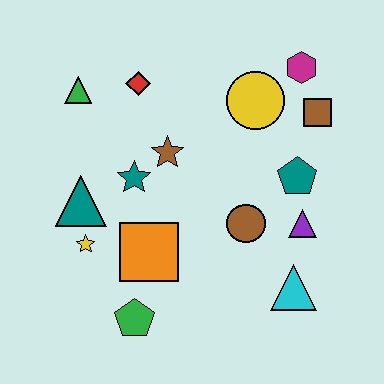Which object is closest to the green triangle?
The red diamond is closest to the green triangle.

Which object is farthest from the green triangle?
The cyan triangle is farthest from the green triangle.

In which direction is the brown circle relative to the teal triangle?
The brown circle is to the right of the teal triangle.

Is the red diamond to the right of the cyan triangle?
No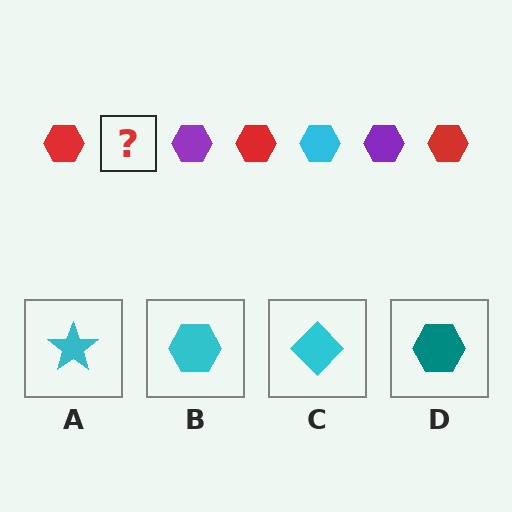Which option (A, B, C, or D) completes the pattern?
B.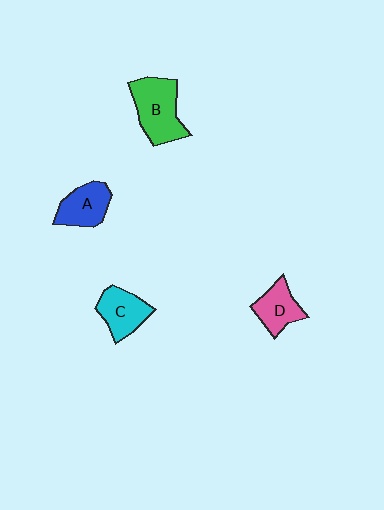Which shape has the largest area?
Shape B (green).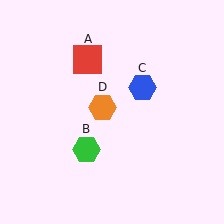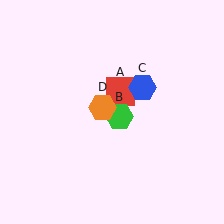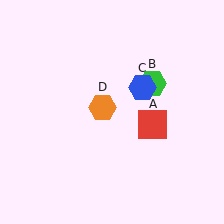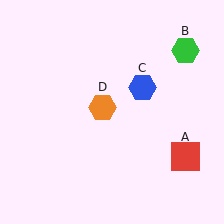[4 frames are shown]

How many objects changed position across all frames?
2 objects changed position: red square (object A), green hexagon (object B).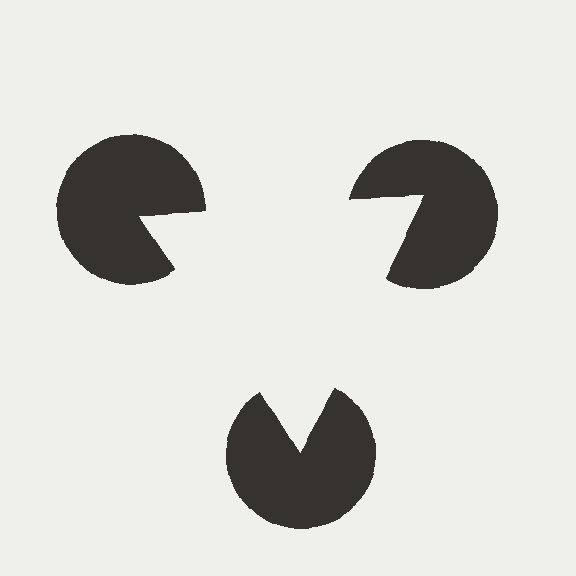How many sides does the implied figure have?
3 sides.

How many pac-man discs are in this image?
There are 3 — one at each vertex of the illusory triangle.